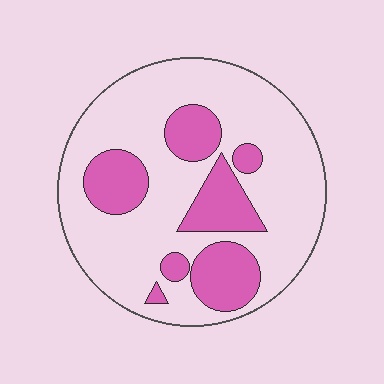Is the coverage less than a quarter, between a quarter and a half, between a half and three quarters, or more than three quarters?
Between a quarter and a half.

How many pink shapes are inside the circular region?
7.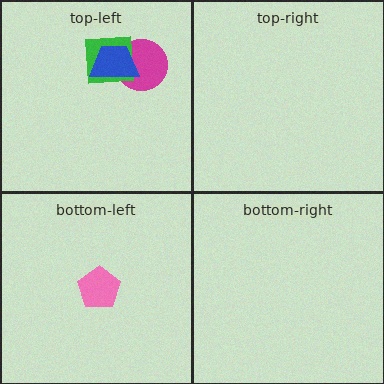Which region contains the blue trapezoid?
The top-left region.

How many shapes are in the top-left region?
3.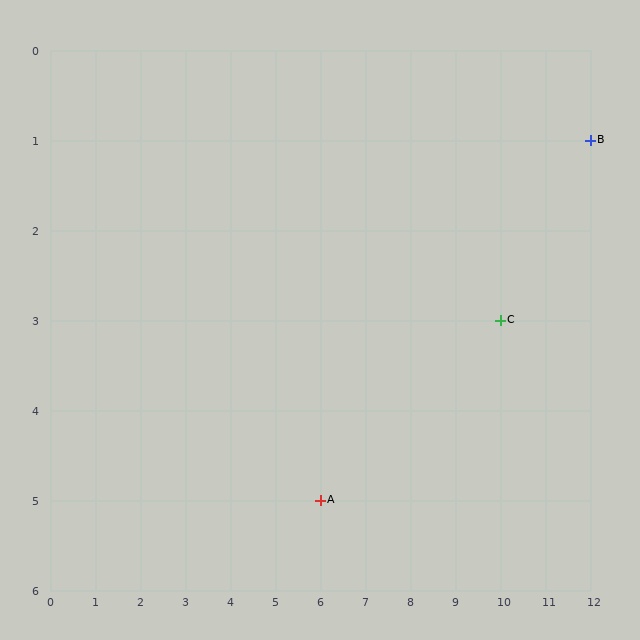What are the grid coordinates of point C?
Point C is at grid coordinates (10, 3).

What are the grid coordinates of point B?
Point B is at grid coordinates (12, 1).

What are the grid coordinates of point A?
Point A is at grid coordinates (6, 5).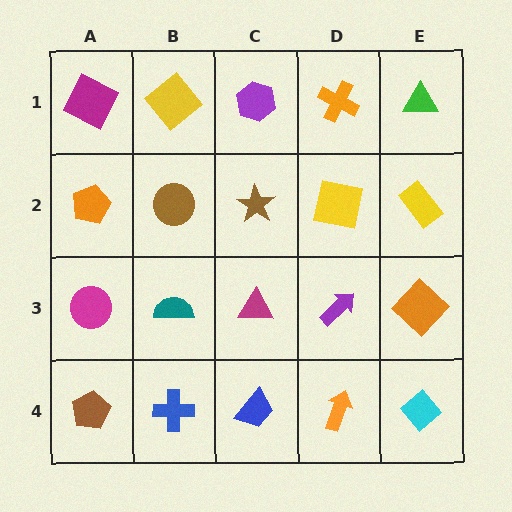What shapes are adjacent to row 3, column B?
A brown circle (row 2, column B), a blue cross (row 4, column B), a magenta circle (row 3, column A), a magenta triangle (row 3, column C).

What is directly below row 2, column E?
An orange diamond.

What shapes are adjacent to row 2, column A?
A magenta square (row 1, column A), a magenta circle (row 3, column A), a brown circle (row 2, column B).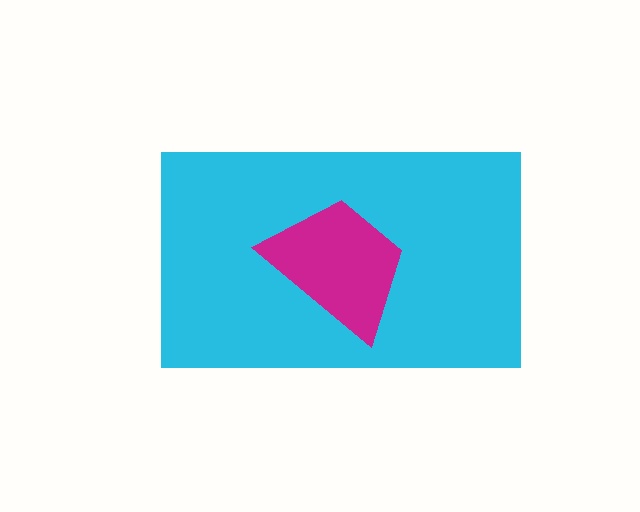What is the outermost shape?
The cyan rectangle.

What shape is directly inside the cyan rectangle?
The magenta trapezoid.